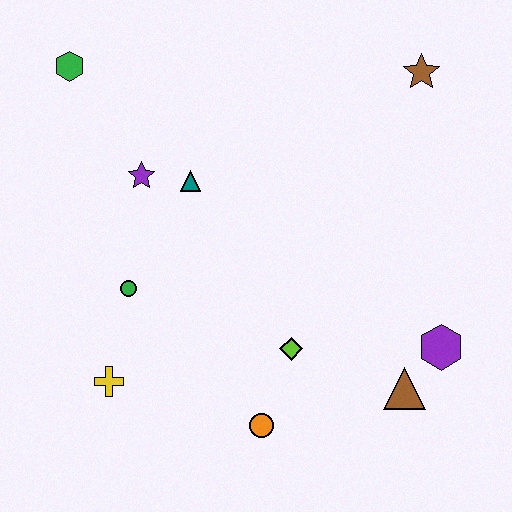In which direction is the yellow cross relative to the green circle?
The yellow cross is below the green circle.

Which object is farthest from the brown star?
The yellow cross is farthest from the brown star.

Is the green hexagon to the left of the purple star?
Yes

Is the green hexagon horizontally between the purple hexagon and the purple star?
No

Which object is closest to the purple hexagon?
The brown triangle is closest to the purple hexagon.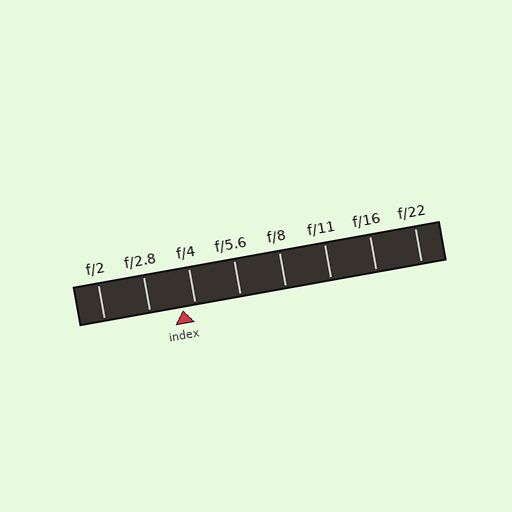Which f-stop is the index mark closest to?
The index mark is closest to f/4.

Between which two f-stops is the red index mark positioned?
The index mark is between f/2.8 and f/4.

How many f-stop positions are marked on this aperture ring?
There are 8 f-stop positions marked.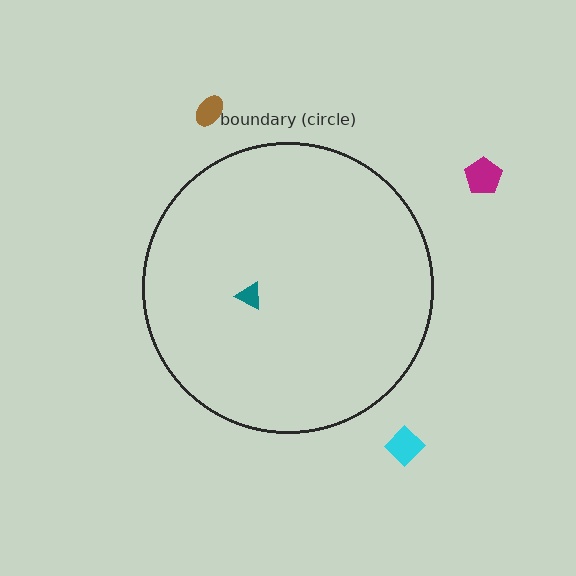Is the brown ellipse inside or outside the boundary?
Outside.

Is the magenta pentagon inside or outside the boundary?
Outside.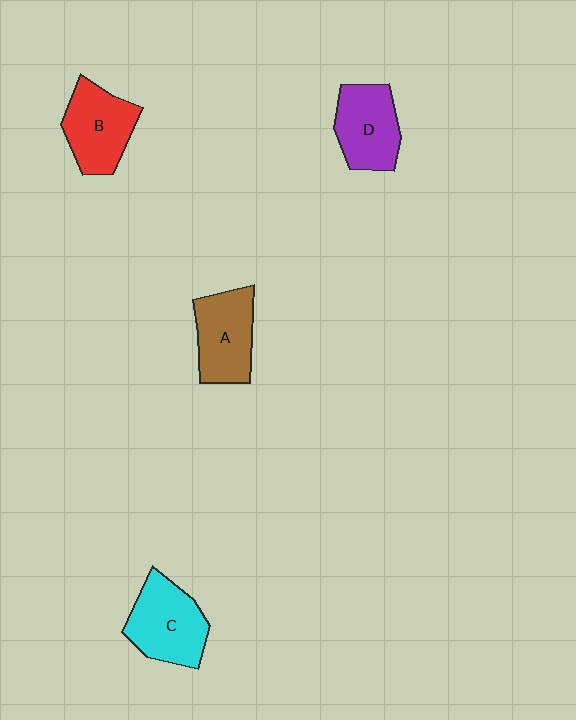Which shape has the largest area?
Shape C (cyan).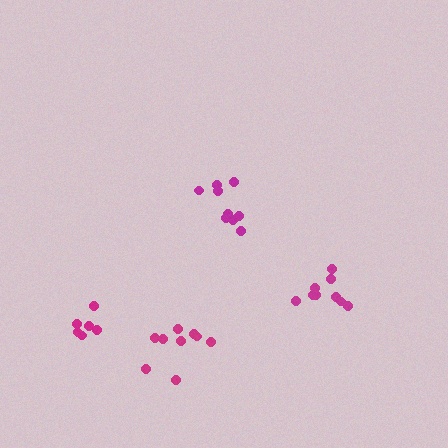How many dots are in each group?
Group 1: 9 dots, Group 2: 9 dots, Group 3: 9 dots, Group 4: 6 dots (33 total).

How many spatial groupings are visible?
There are 4 spatial groupings.